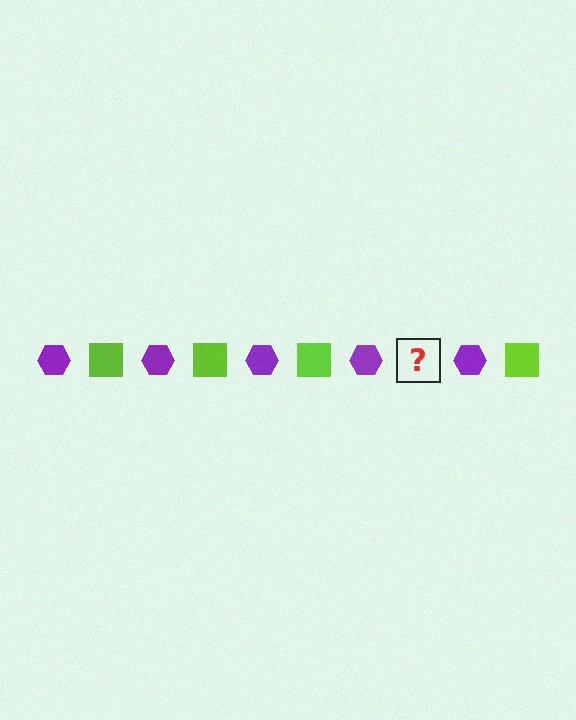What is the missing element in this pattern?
The missing element is a lime square.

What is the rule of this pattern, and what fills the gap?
The rule is that the pattern alternates between purple hexagon and lime square. The gap should be filled with a lime square.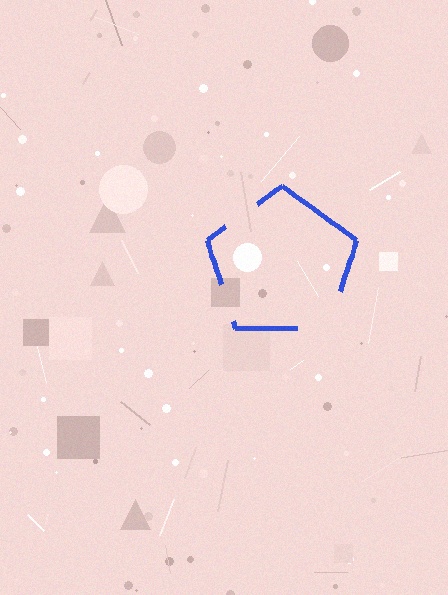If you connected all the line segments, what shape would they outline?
They would outline a pentagon.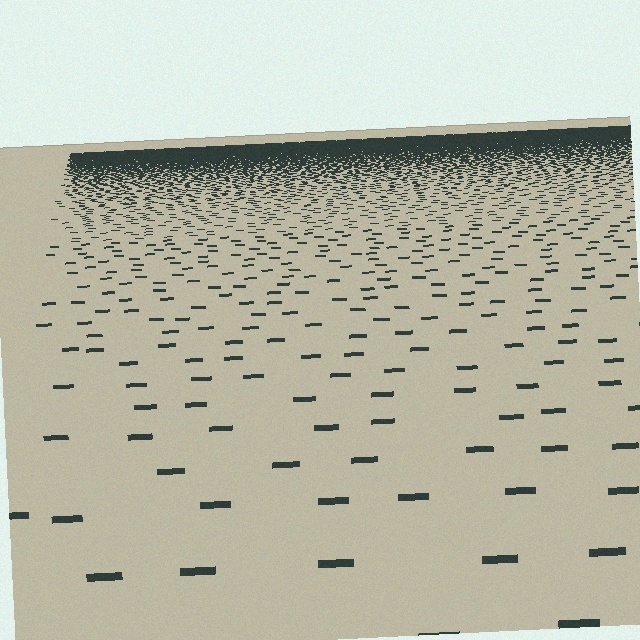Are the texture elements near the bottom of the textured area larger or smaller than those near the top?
Larger. Near the bottom, elements are closer to the viewer and appear at a bigger on-screen size.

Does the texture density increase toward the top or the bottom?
Density increases toward the top.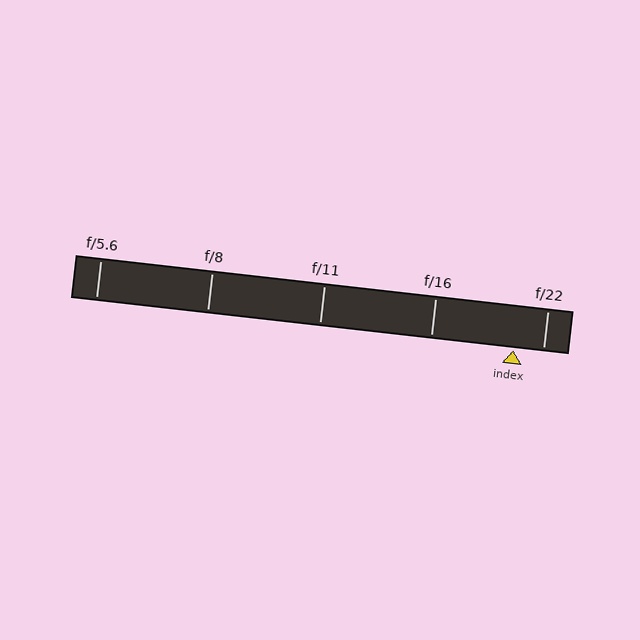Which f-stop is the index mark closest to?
The index mark is closest to f/22.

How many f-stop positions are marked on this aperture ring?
There are 5 f-stop positions marked.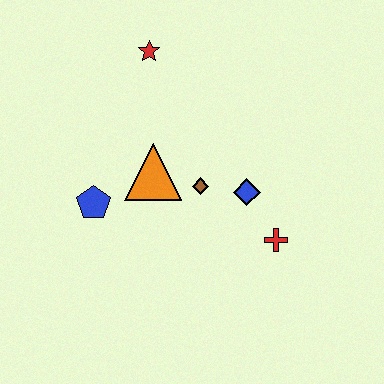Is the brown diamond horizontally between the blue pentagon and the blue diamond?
Yes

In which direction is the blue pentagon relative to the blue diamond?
The blue pentagon is to the left of the blue diamond.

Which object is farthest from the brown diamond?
The red star is farthest from the brown diamond.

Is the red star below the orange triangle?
No